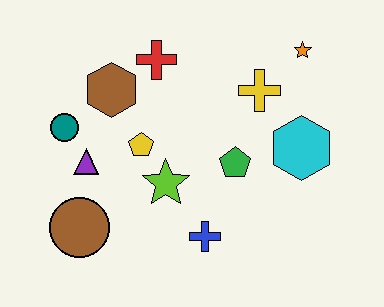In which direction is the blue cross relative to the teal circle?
The blue cross is to the right of the teal circle.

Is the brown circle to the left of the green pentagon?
Yes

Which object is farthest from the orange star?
The brown circle is farthest from the orange star.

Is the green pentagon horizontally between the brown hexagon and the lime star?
No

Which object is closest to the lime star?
The yellow pentagon is closest to the lime star.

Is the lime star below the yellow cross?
Yes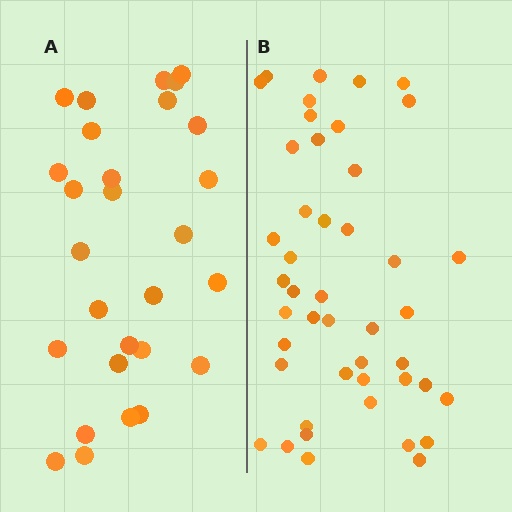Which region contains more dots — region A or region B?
Region B (the right region) has more dots.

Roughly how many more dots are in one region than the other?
Region B has approximately 15 more dots than region A.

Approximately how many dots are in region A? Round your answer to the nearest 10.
About 30 dots. (The exact count is 28, which rounds to 30.)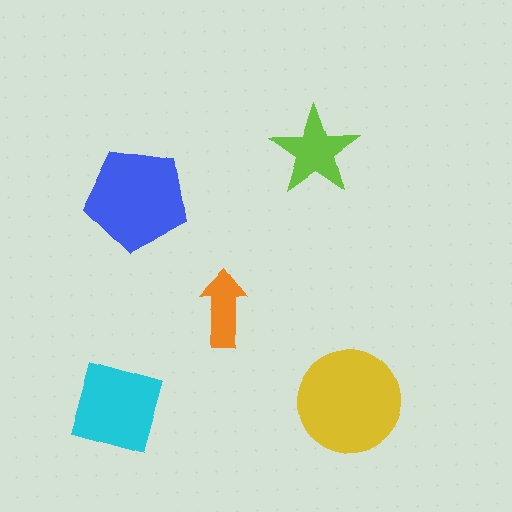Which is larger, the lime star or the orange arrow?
The lime star.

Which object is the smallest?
The orange arrow.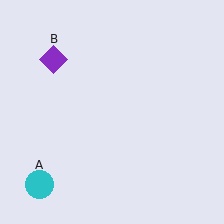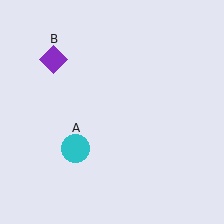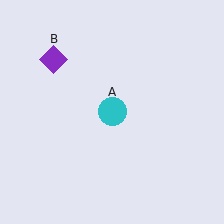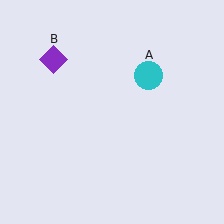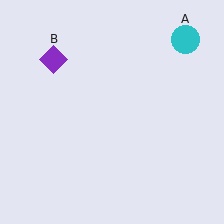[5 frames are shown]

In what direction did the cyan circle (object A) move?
The cyan circle (object A) moved up and to the right.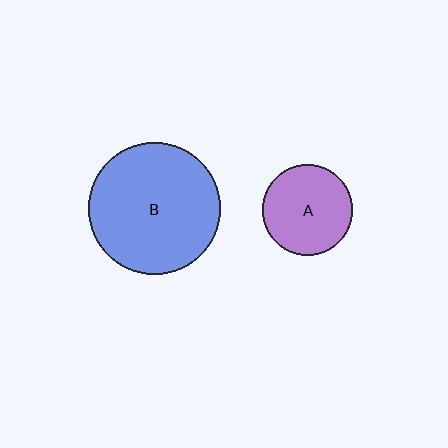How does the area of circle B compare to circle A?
Approximately 2.1 times.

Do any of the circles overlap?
No, none of the circles overlap.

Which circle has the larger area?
Circle B (blue).